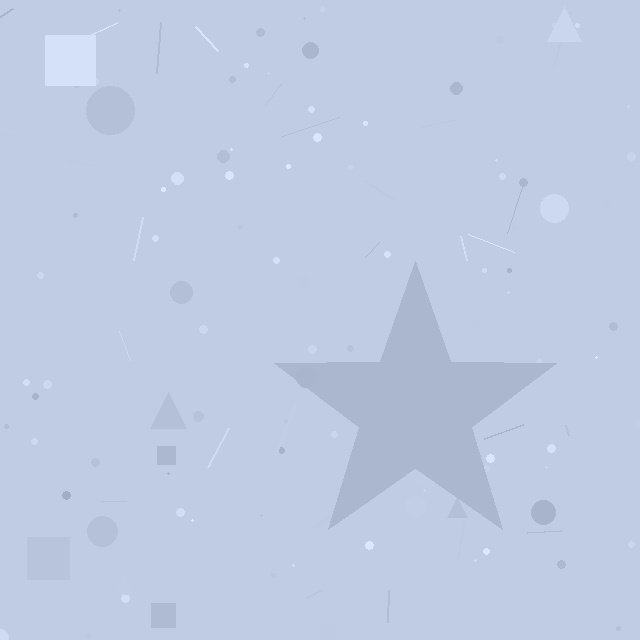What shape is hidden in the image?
A star is hidden in the image.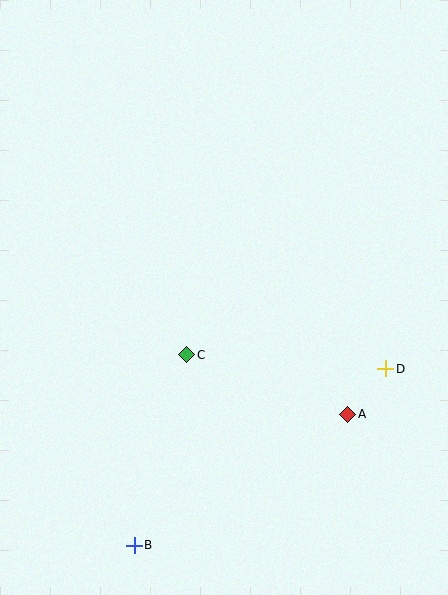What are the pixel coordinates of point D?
Point D is at (386, 369).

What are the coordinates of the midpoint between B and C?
The midpoint between B and C is at (161, 450).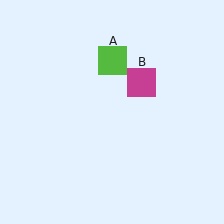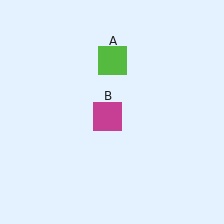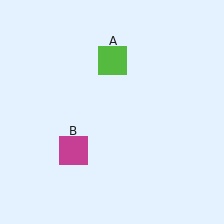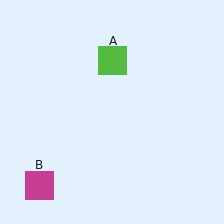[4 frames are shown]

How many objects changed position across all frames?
1 object changed position: magenta square (object B).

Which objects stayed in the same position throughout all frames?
Lime square (object A) remained stationary.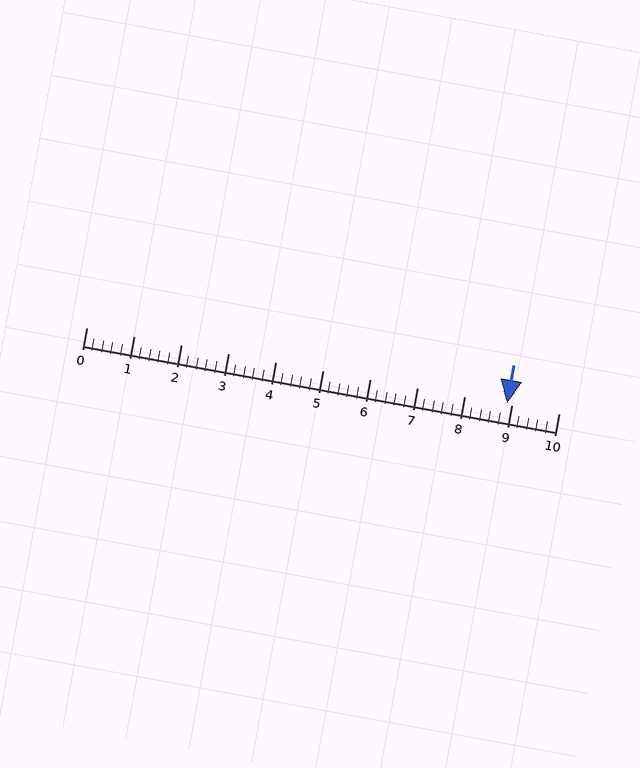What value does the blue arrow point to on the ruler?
The blue arrow points to approximately 8.9.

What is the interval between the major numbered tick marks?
The major tick marks are spaced 1 units apart.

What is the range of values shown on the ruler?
The ruler shows values from 0 to 10.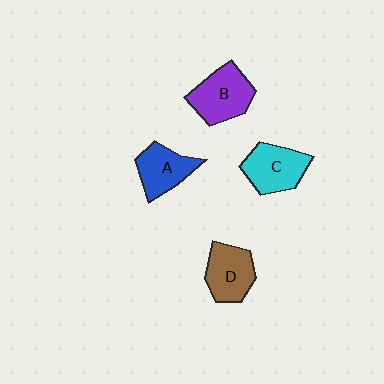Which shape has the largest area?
Shape B (purple).